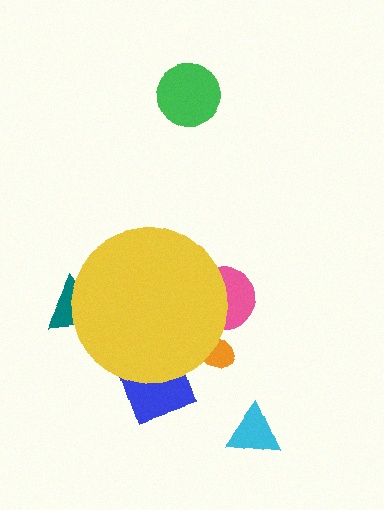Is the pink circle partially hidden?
Yes, the pink circle is partially hidden behind the yellow circle.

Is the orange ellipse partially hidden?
Yes, the orange ellipse is partially hidden behind the yellow circle.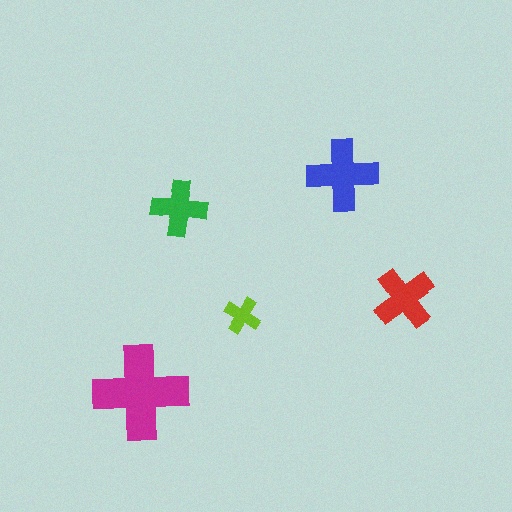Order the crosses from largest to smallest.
the magenta one, the blue one, the red one, the green one, the lime one.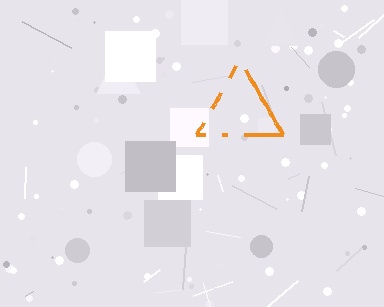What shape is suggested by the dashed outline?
The dashed outline suggests a triangle.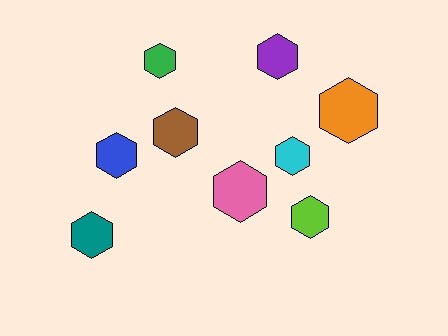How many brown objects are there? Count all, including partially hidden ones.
There is 1 brown object.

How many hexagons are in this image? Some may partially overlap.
There are 9 hexagons.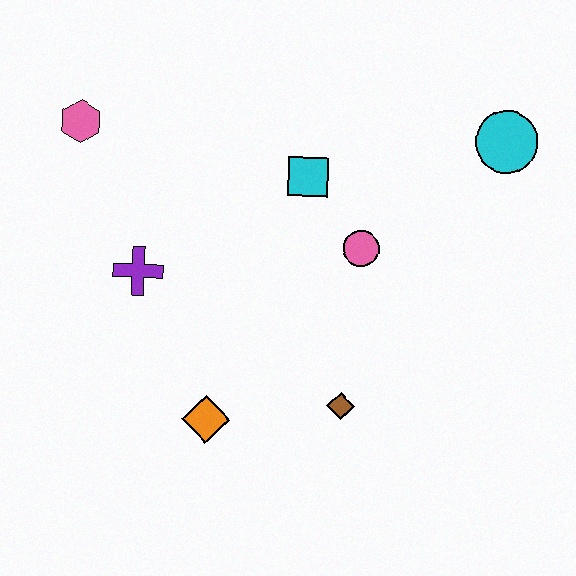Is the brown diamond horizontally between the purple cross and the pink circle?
Yes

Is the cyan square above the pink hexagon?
No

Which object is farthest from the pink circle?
The pink hexagon is farthest from the pink circle.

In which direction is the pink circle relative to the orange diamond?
The pink circle is above the orange diamond.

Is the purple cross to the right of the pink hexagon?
Yes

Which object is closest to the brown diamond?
The orange diamond is closest to the brown diamond.